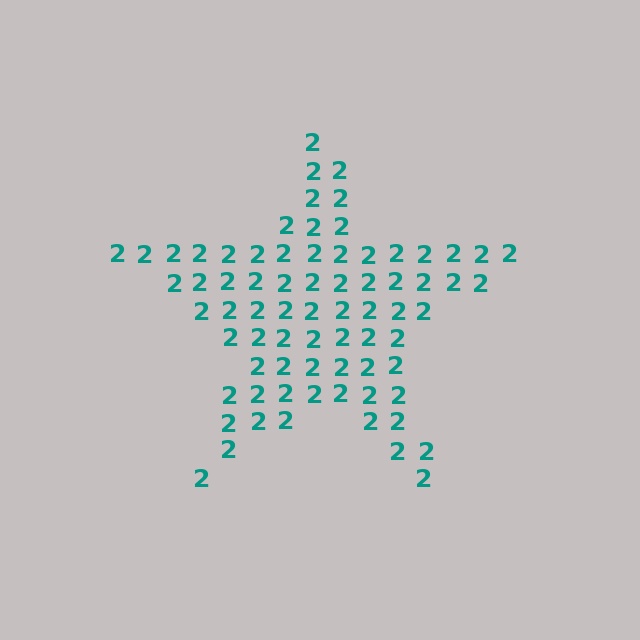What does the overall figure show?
The overall figure shows a star.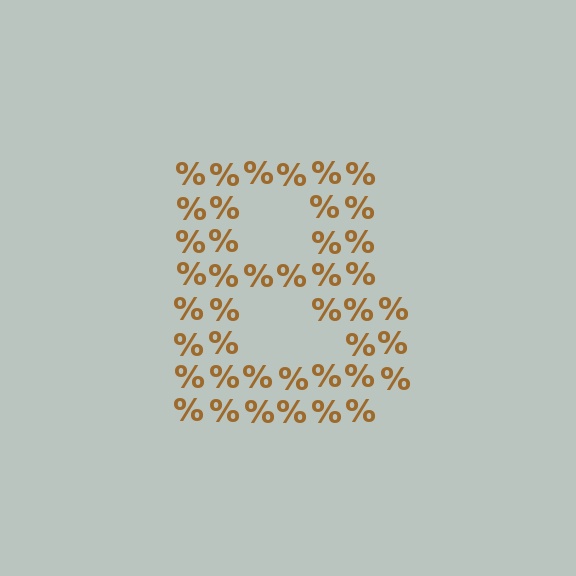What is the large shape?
The large shape is the letter B.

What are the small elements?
The small elements are percent signs.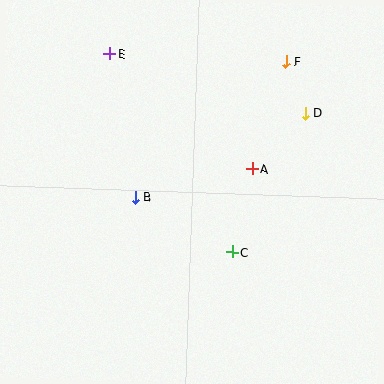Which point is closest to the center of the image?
Point B at (135, 197) is closest to the center.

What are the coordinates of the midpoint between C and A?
The midpoint between C and A is at (242, 211).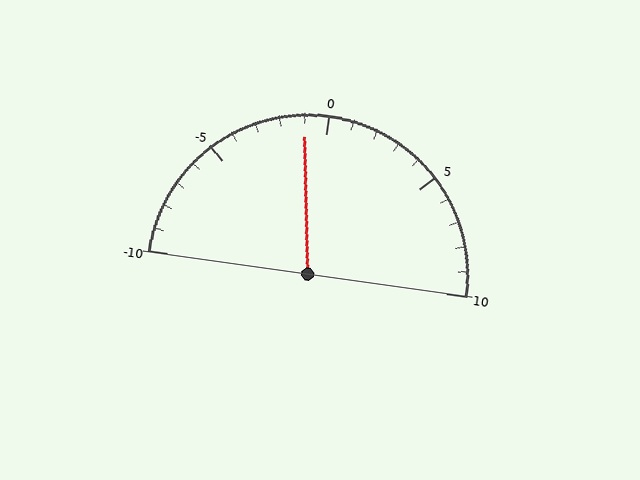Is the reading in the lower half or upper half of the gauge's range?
The reading is in the lower half of the range (-10 to 10).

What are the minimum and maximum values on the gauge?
The gauge ranges from -10 to 10.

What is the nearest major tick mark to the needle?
The nearest major tick mark is 0.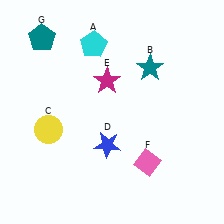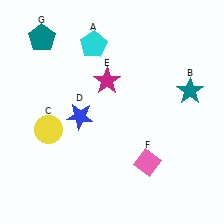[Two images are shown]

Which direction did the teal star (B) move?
The teal star (B) moved right.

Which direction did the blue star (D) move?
The blue star (D) moved up.